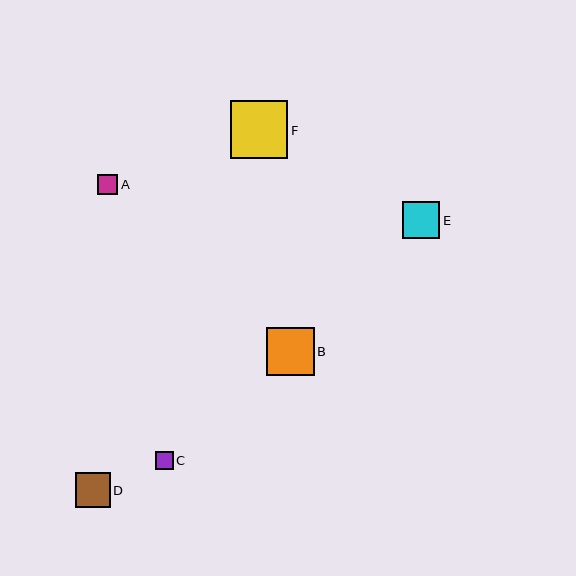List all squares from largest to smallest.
From largest to smallest: F, B, E, D, A, C.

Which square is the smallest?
Square C is the smallest with a size of approximately 18 pixels.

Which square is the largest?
Square F is the largest with a size of approximately 58 pixels.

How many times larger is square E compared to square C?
Square E is approximately 2.0 times the size of square C.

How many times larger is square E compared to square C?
Square E is approximately 2.0 times the size of square C.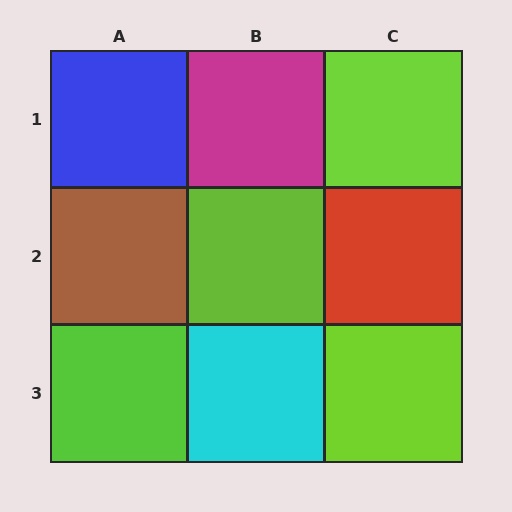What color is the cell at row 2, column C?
Red.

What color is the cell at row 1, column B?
Magenta.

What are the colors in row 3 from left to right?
Lime, cyan, lime.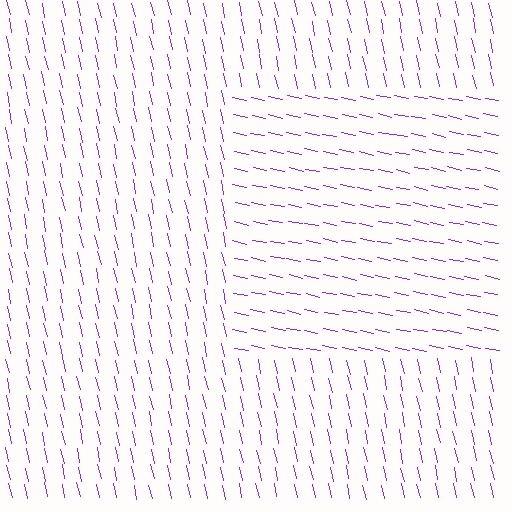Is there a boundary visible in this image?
Yes, there is a texture boundary formed by a change in line orientation.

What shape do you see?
I see a rectangle.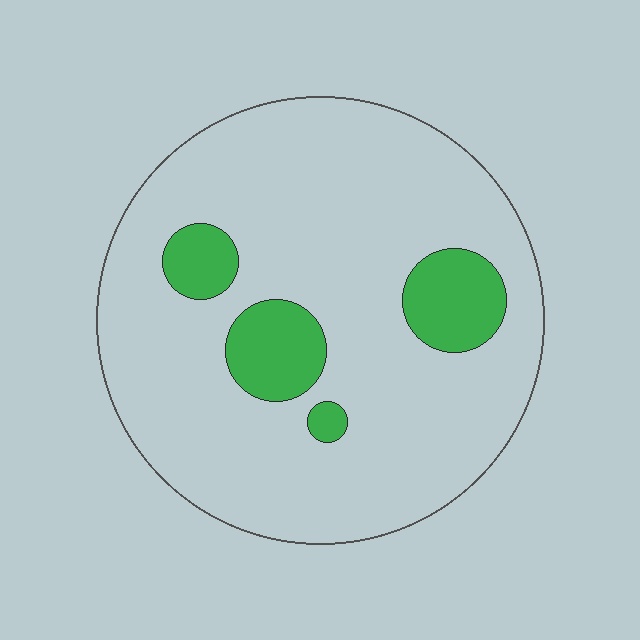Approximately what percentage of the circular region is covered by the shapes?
Approximately 15%.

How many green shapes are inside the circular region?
4.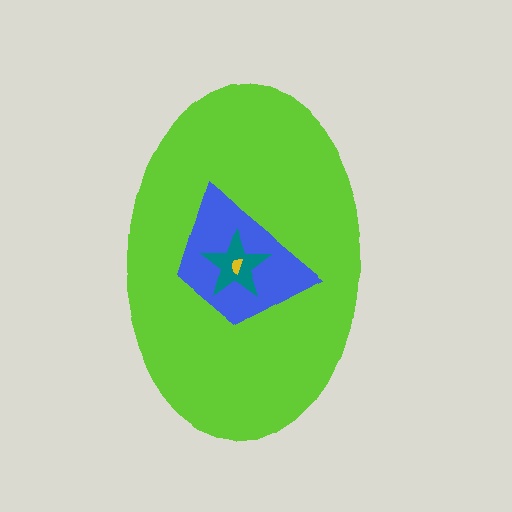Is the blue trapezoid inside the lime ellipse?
Yes.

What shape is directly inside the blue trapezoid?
The teal star.